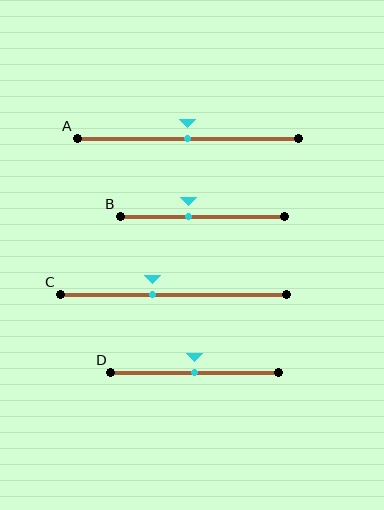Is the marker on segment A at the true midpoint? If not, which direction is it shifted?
Yes, the marker on segment A is at the true midpoint.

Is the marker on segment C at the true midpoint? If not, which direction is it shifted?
No, the marker on segment C is shifted to the left by about 9% of the segment length.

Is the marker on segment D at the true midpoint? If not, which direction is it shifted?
Yes, the marker on segment D is at the true midpoint.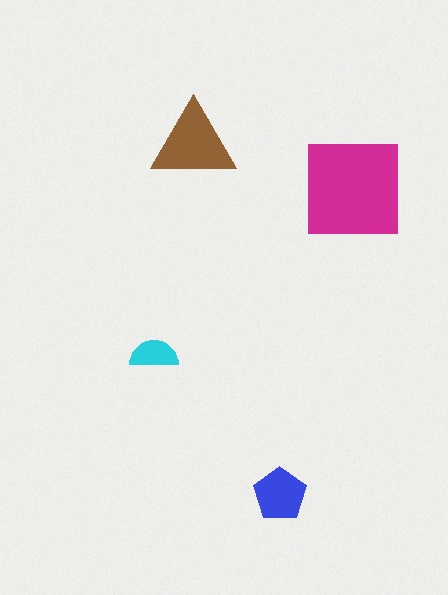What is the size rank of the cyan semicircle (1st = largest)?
4th.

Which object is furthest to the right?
The magenta square is rightmost.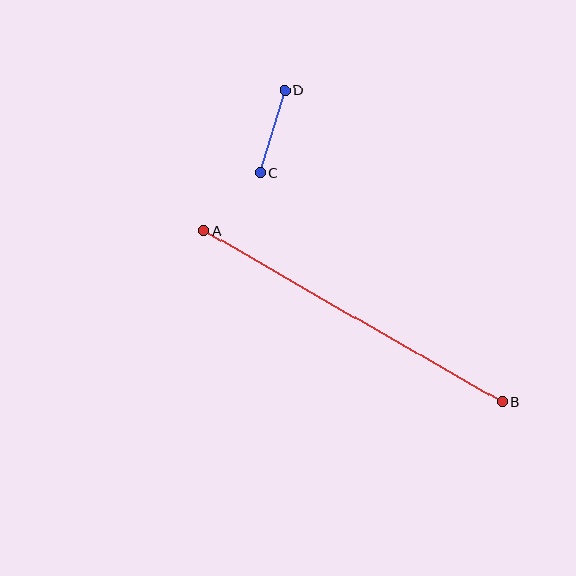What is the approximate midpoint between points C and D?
The midpoint is at approximately (273, 132) pixels.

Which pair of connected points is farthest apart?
Points A and B are farthest apart.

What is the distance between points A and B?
The distance is approximately 345 pixels.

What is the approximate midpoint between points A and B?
The midpoint is at approximately (353, 316) pixels.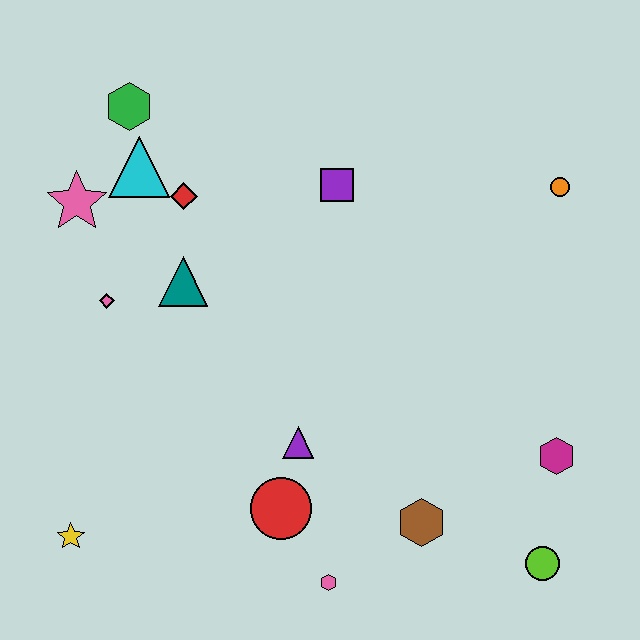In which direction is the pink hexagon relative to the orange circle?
The pink hexagon is below the orange circle.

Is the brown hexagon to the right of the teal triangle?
Yes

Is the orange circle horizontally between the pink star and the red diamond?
No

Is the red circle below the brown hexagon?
No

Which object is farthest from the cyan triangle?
The lime circle is farthest from the cyan triangle.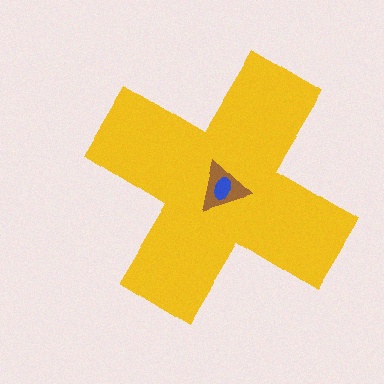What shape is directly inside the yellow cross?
The brown triangle.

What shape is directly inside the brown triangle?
The blue ellipse.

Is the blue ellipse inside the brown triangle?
Yes.